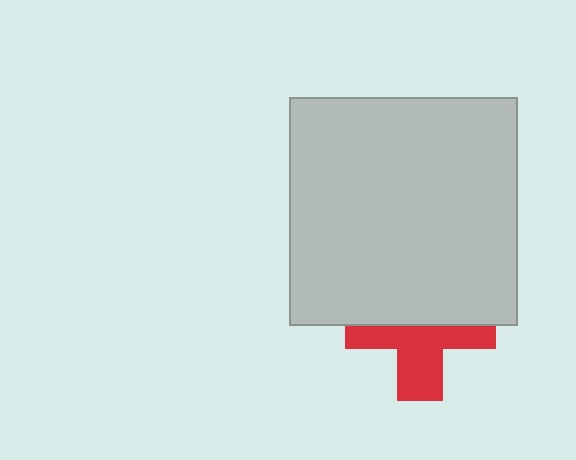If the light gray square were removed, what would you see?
You would see the complete red cross.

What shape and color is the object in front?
The object in front is a light gray square.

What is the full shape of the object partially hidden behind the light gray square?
The partially hidden object is a red cross.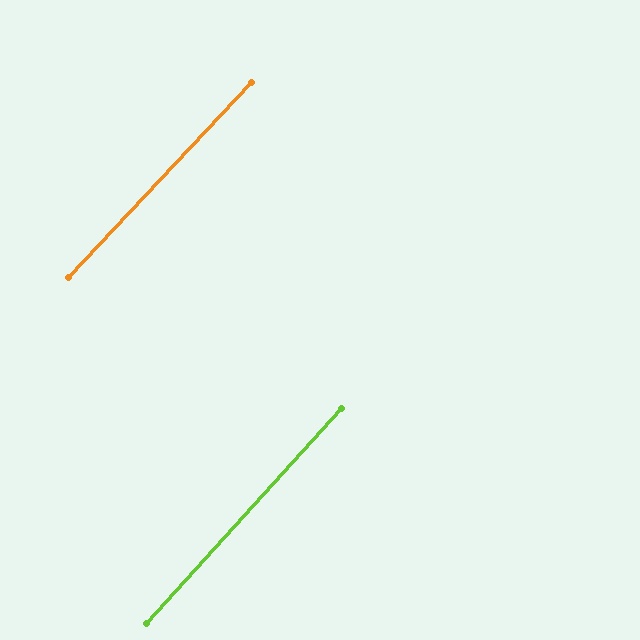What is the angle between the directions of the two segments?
Approximately 1 degree.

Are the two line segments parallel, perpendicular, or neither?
Parallel — their directions differ by only 1.0°.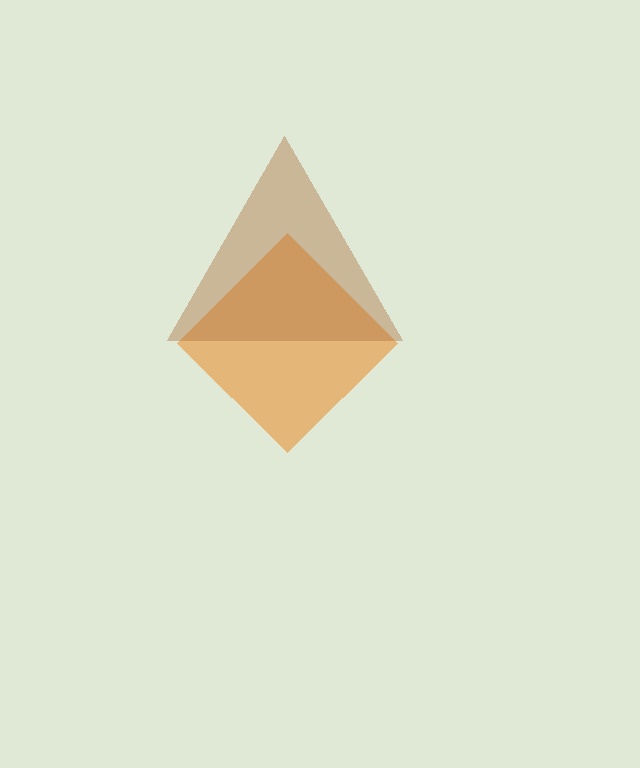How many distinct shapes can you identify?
There are 2 distinct shapes: an orange diamond, a brown triangle.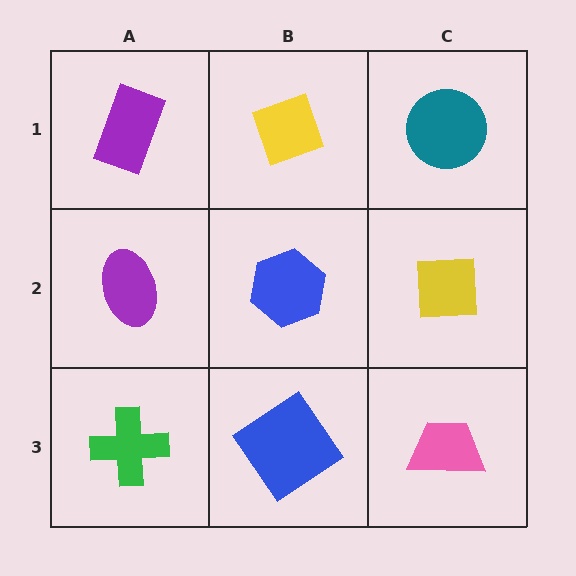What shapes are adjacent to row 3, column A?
A purple ellipse (row 2, column A), a blue diamond (row 3, column B).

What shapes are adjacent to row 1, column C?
A yellow square (row 2, column C), a yellow diamond (row 1, column B).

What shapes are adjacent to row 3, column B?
A blue hexagon (row 2, column B), a green cross (row 3, column A), a pink trapezoid (row 3, column C).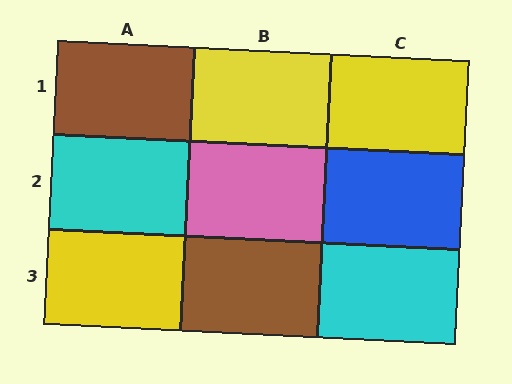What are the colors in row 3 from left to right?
Yellow, brown, cyan.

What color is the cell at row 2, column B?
Pink.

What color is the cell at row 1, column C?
Yellow.